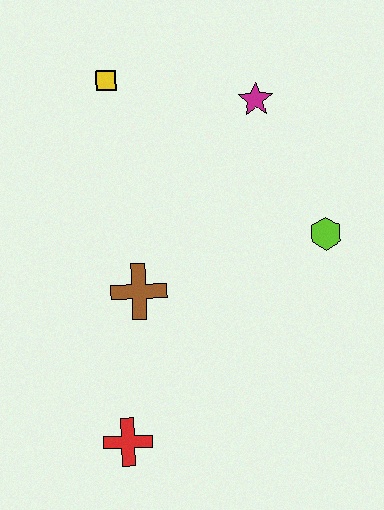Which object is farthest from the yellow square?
The red cross is farthest from the yellow square.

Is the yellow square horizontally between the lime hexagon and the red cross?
No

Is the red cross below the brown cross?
Yes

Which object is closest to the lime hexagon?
The magenta star is closest to the lime hexagon.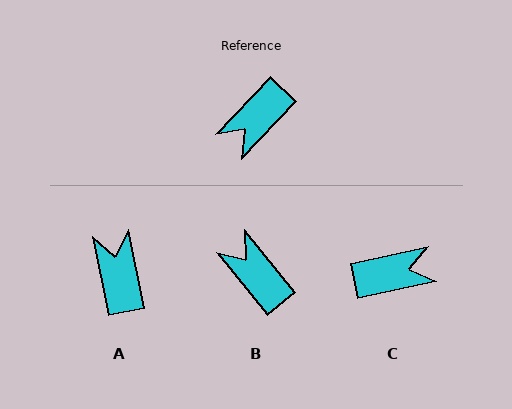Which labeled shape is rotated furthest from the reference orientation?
C, about 146 degrees away.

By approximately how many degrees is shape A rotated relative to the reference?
Approximately 125 degrees clockwise.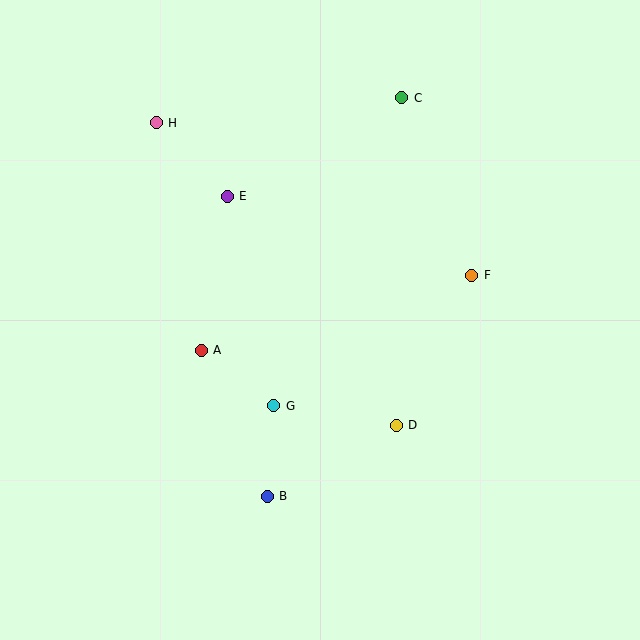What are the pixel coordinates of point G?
Point G is at (274, 406).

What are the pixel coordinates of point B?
Point B is at (267, 496).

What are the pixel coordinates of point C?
Point C is at (402, 98).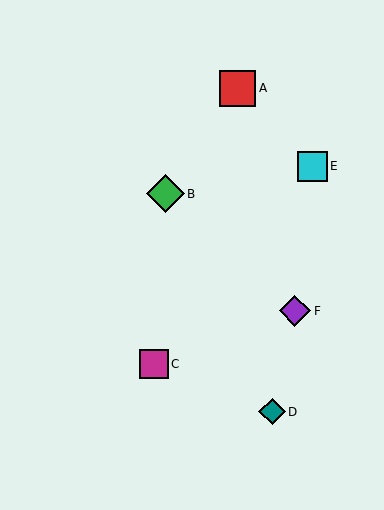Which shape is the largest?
The green diamond (labeled B) is the largest.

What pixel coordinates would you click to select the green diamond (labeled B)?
Click at (165, 194) to select the green diamond B.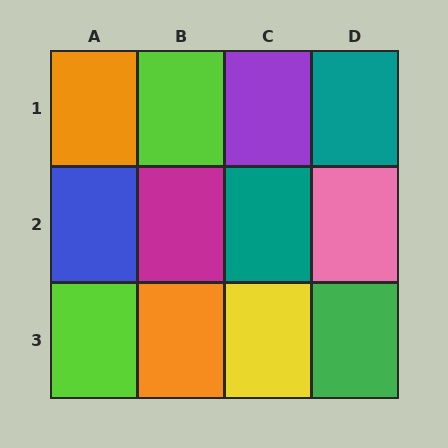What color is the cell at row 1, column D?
Teal.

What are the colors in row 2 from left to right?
Blue, magenta, teal, pink.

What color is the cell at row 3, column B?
Orange.